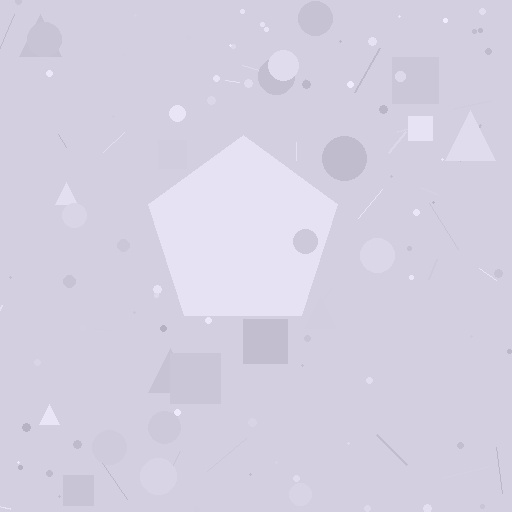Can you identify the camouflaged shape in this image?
The camouflaged shape is a pentagon.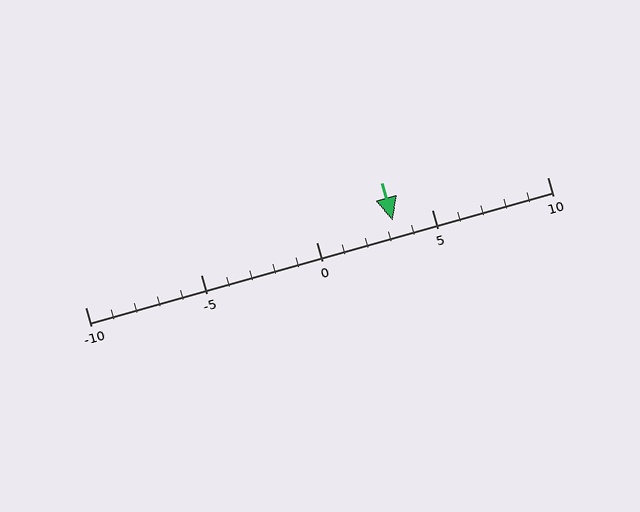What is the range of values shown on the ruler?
The ruler shows values from -10 to 10.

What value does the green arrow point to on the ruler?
The green arrow points to approximately 3.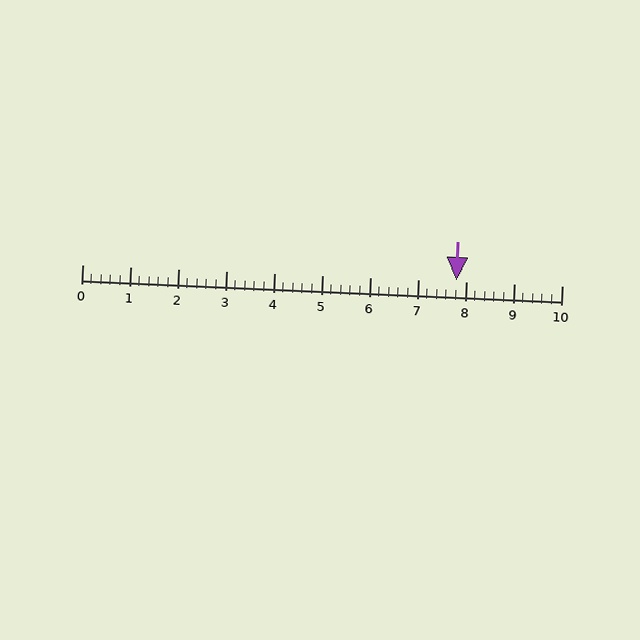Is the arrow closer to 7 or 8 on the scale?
The arrow is closer to 8.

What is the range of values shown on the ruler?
The ruler shows values from 0 to 10.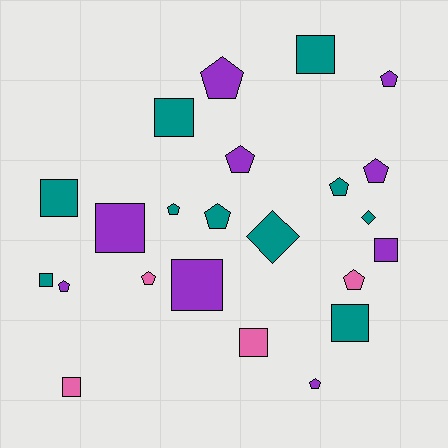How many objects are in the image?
There are 23 objects.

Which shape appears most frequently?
Pentagon, with 11 objects.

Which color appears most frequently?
Teal, with 10 objects.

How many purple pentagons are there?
There are 6 purple pentagons.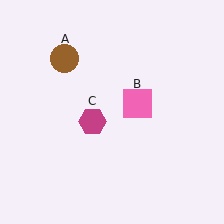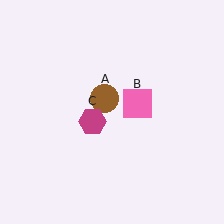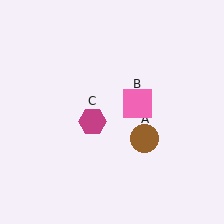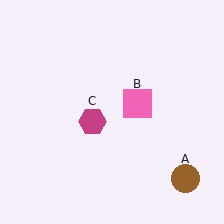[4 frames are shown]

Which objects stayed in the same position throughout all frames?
Pink square (object B) and magenta hexagon (object C) remained stationary.